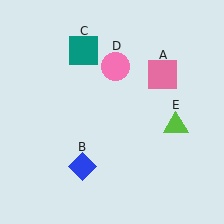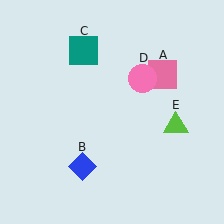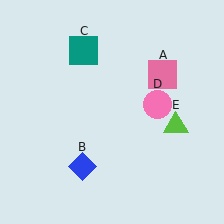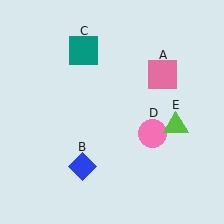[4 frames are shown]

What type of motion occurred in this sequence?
The pink circle (object D) rotated clockwise around the center of the scene.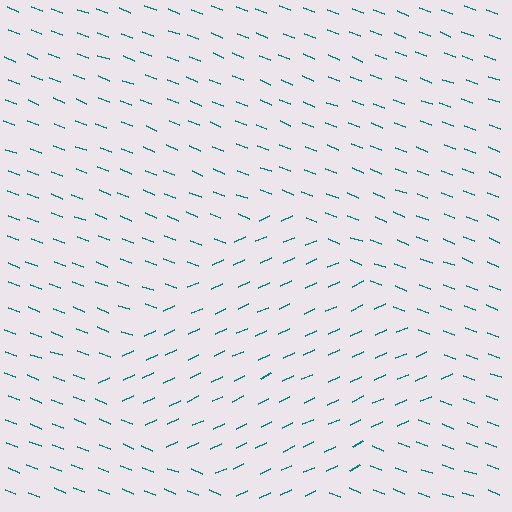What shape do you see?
I see a diamond.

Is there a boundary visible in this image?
Yes, there is a texture boundary formed by a change in line orientation.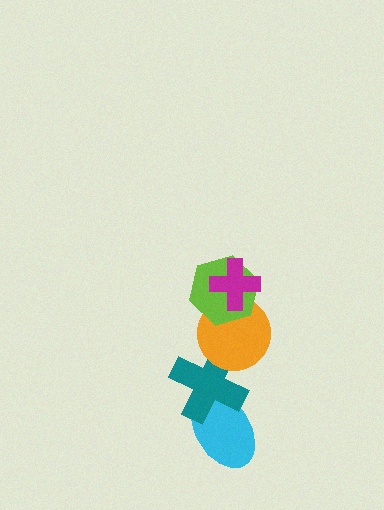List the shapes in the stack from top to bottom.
From top to bottom: the magenta cross, the lime hexagon, the orange circle, the teal cross, the cyan ellipse.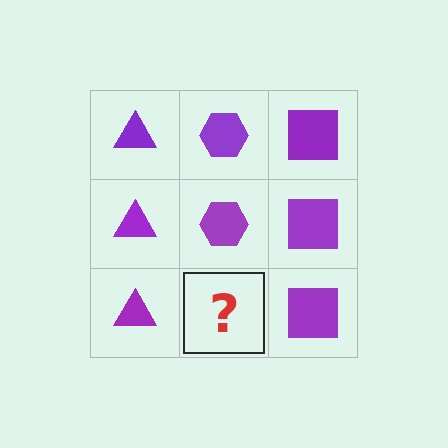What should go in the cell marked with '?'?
The missing cell should contain a purple hexagon.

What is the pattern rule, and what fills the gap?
The rule is that each column has a consistent shape. The gap should be filled with a purple hexagon.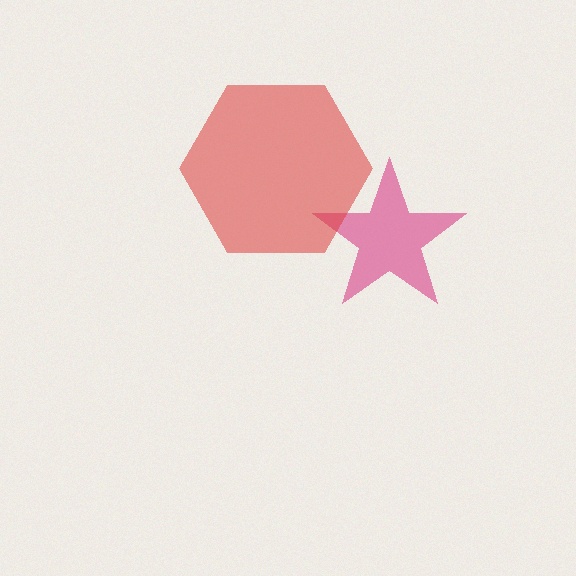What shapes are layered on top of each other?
The layered shapes are: a magenta star, a red hexagon.